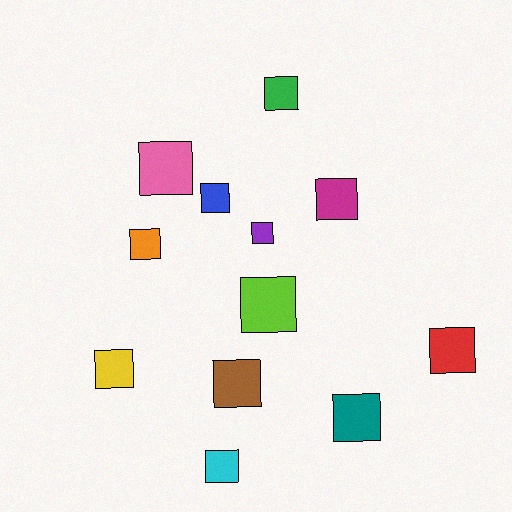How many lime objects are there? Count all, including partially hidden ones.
There is 1 lime object.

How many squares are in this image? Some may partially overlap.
There are 12 squares.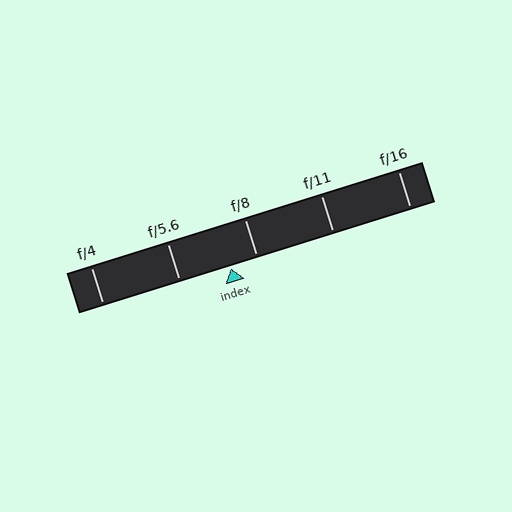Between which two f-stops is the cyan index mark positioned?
The index mark is between f/5.6 and f/8.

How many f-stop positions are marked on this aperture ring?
There are 5 f-stop positions marked.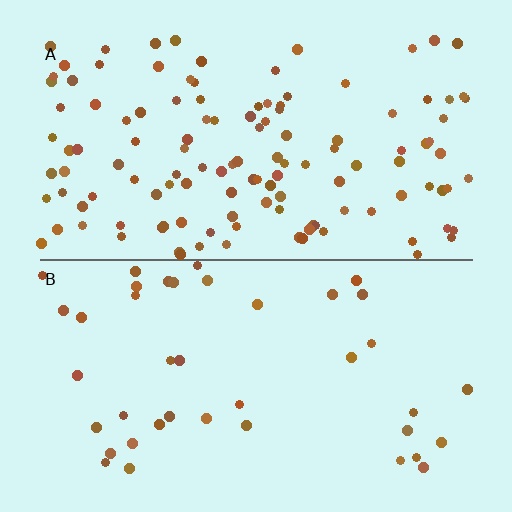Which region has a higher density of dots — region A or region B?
A (the top).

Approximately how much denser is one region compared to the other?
Approximately 3.0× — region A over region B.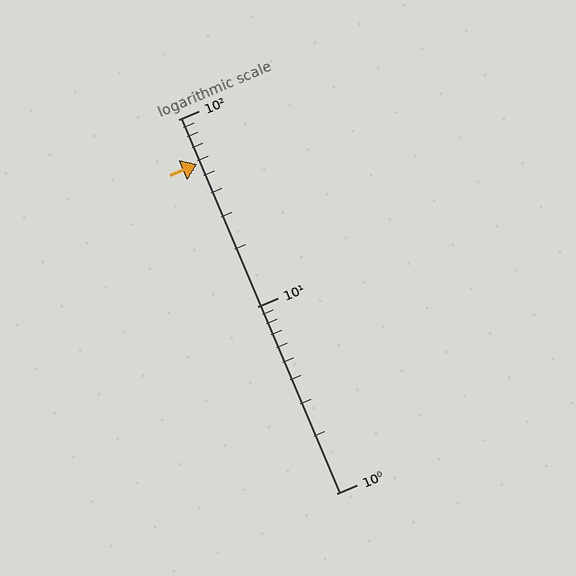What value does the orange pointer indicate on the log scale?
The pointer indicates approximately 58.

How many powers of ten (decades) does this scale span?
The scale spans 2 decades, from 1 to 100.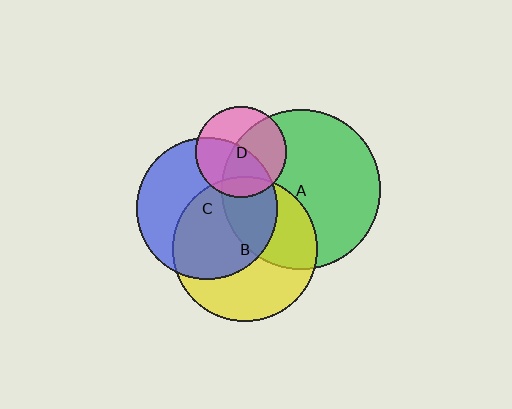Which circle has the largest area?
Circle A (green).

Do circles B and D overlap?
Yes.